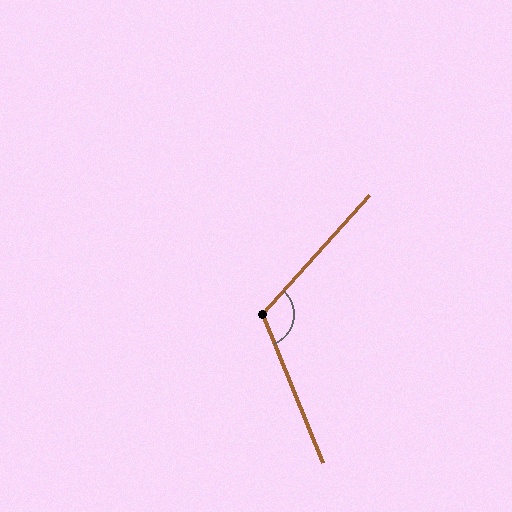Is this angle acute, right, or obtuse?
It is obtuse.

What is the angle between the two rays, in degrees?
Approximately 116 degrees.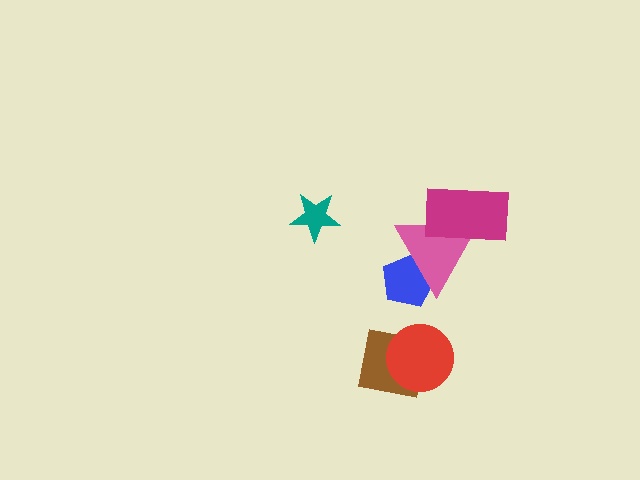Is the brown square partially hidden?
Yes, it is partially covered by another shape.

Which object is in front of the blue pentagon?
The pink triangle is in front of the blue pentagon.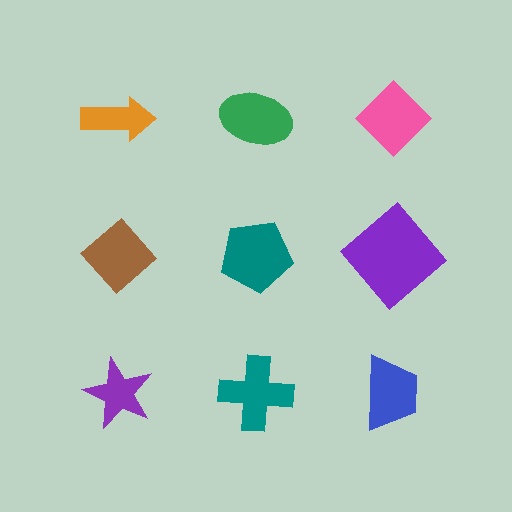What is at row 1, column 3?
A pink diamond.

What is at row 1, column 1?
An orange arrow.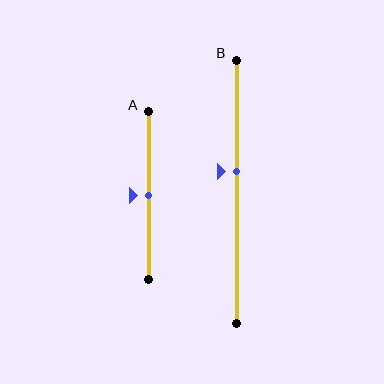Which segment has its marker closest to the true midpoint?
Segment A has its marker closest to the true midpoint.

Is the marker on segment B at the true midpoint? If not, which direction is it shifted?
No, the marker on segment B is shifted upward by about 8% of the segment length.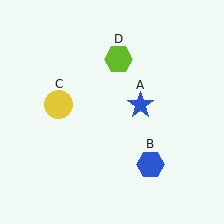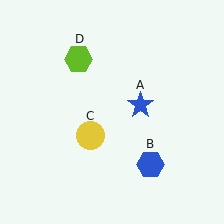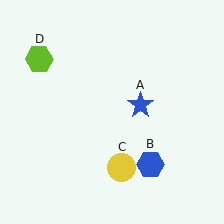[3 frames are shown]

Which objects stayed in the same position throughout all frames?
Blue star (object A) and blue hexagon (object B) remained stationary.